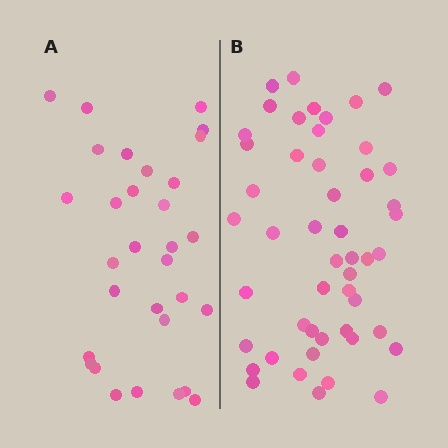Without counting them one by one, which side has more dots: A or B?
Region B (the right region) has more dots.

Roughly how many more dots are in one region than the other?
Region B has approximately 20 more dots than region A.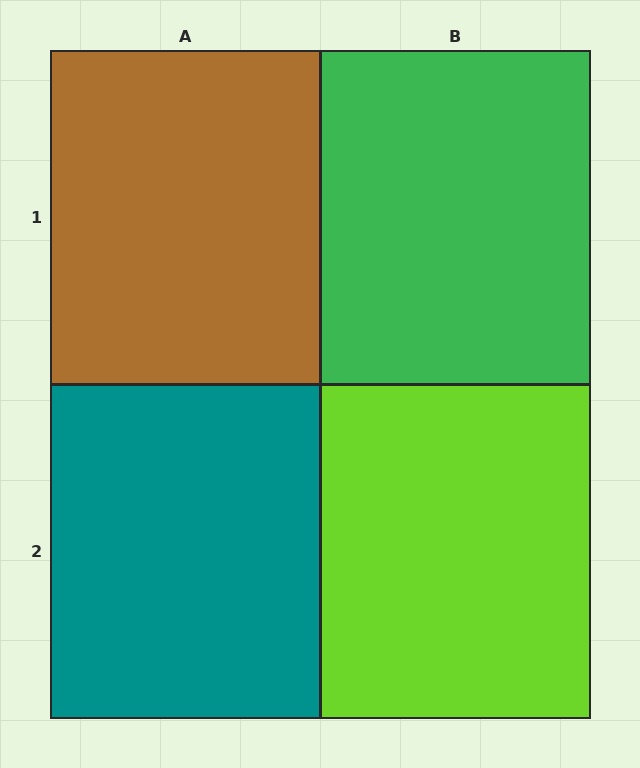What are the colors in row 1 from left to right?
Brown, green.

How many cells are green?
1 cell is green.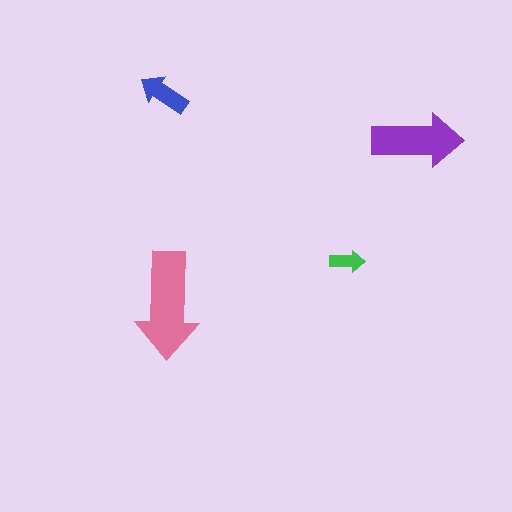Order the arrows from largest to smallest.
the pink one, the purple one, the blue one, the green one.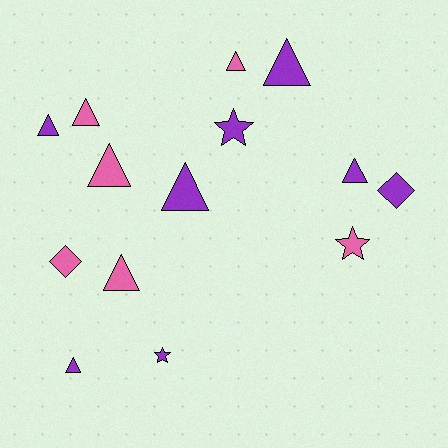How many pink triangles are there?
There are 4 pink triangles.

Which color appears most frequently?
Purple, with 8 objects.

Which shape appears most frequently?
Triangle, with 9 objects.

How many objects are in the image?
There are 14 objects.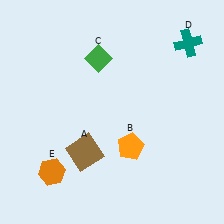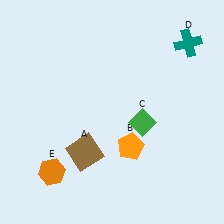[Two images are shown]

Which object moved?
The green diamond (C) moved down.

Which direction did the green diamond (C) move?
The green diamond (C) moved down.